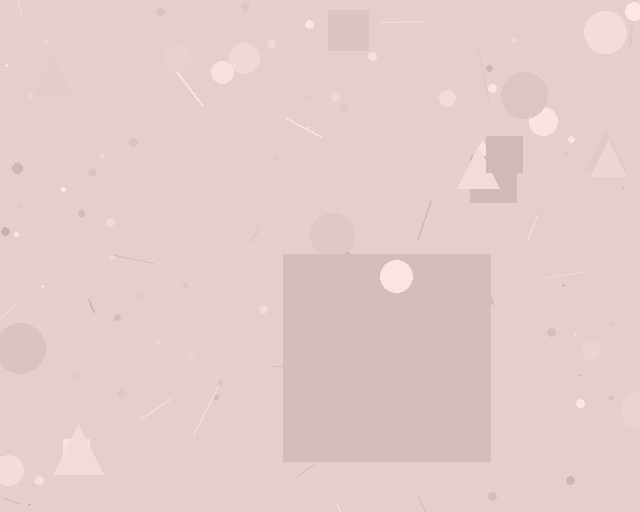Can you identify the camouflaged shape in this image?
The camouflaged shape is a square.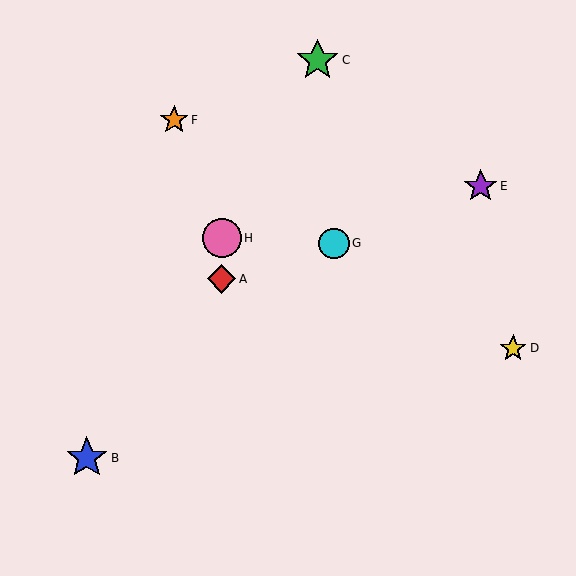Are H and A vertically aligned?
Yes, both are at x≈222.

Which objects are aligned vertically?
Objects A, H are aligned vertically.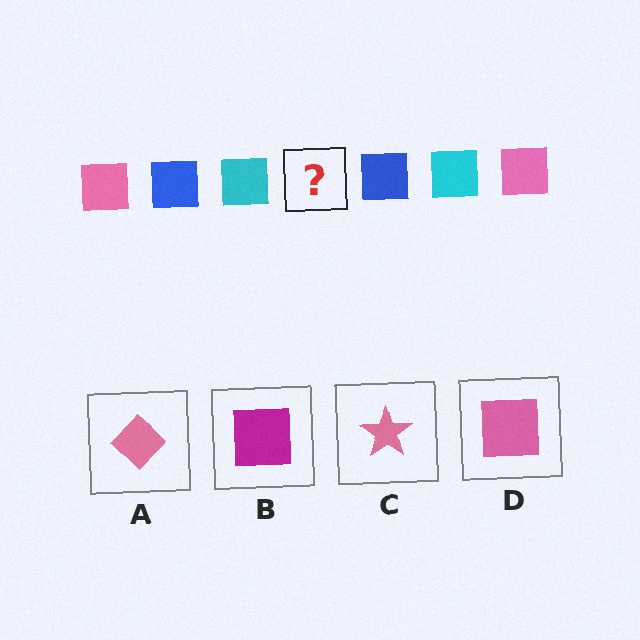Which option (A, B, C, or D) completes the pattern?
D.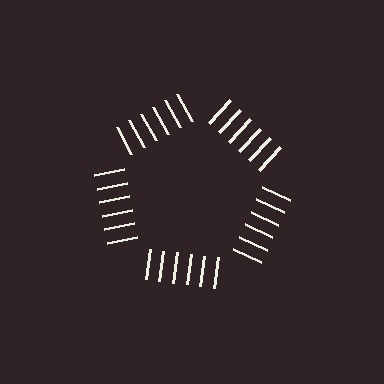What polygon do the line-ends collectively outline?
An illusory pentagon — the line segments terminate on its edges but no continuous stroke is drawn.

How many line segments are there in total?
30 — 6 along each of the 5 edges.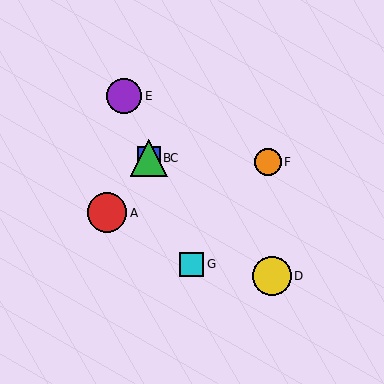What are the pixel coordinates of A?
Object A is at (107, 213).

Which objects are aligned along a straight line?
Objects B, C, E, G are aligned along a straight line.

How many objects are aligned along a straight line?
4 objects (B, C, E, G) are aligned along a straight line.